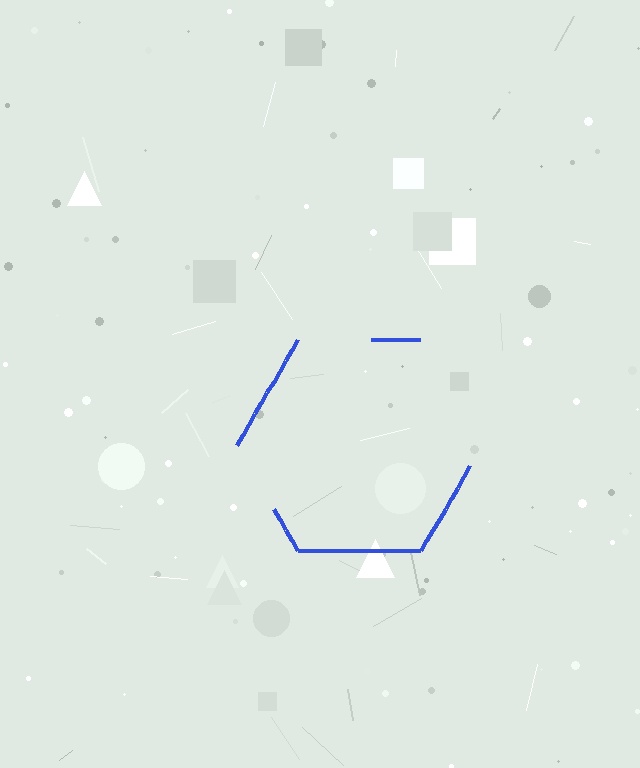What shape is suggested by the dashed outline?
The dashed outline suggests a hexagon.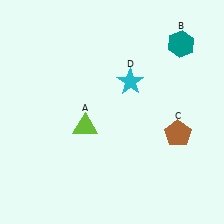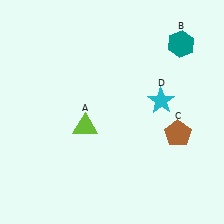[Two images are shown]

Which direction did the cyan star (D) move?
The cyan star (D) moved right.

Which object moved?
The cyan star (D) moved right.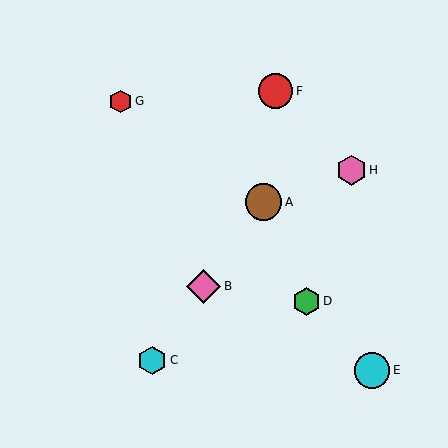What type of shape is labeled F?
Shape F is a red circle.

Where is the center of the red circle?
The center of the red circle is at (276, 91).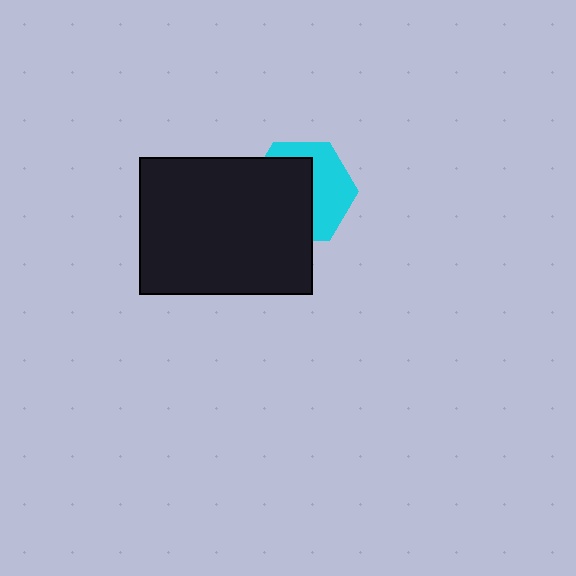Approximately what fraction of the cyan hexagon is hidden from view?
Roughly 56% of the cyan hexagon is hidden behind the black rectangle.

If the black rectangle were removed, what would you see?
You would see the complete cyan hexagon.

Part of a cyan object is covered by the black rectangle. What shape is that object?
It is a hexagon.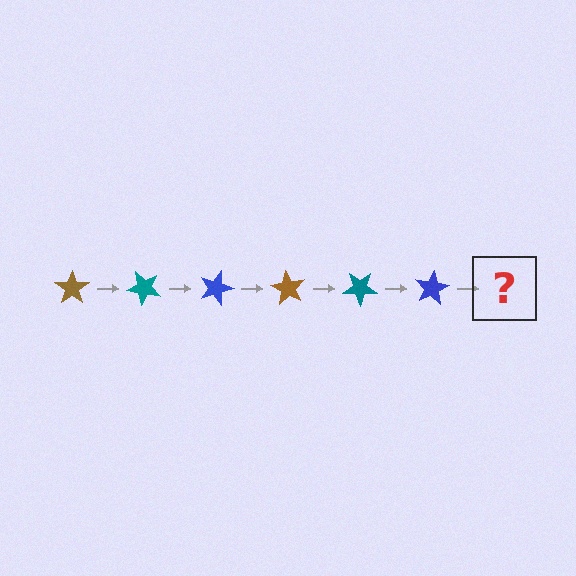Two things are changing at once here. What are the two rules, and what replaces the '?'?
The two rules are that it rotates 45 degrees each step and the color cycles through brown, teal, and blue. The '?' should be a brown star, rotated 270 degrees from the start.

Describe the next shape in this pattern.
It should be a brown star, rotated 270 degrees from the start.